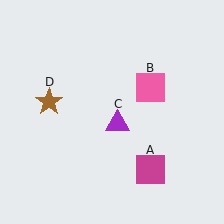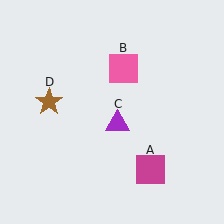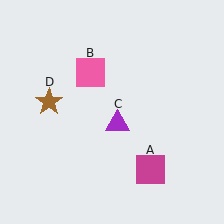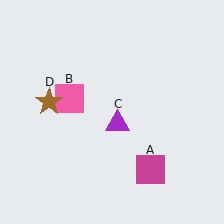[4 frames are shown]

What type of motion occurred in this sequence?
The pink square (object B) rotated counterclockwise around the center of the scene.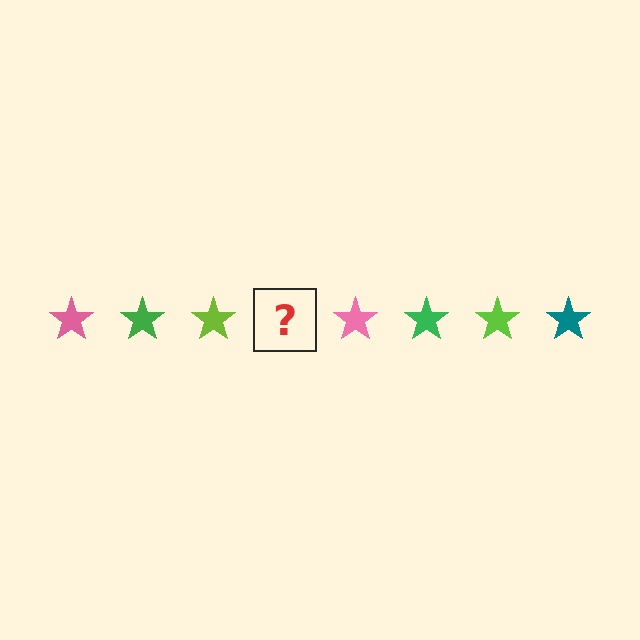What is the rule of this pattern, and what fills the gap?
The rule is that the pattern cycles through pink, green, lime, teal stars. The gap should be filled with a teal star.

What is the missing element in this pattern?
The missing element is a teal star.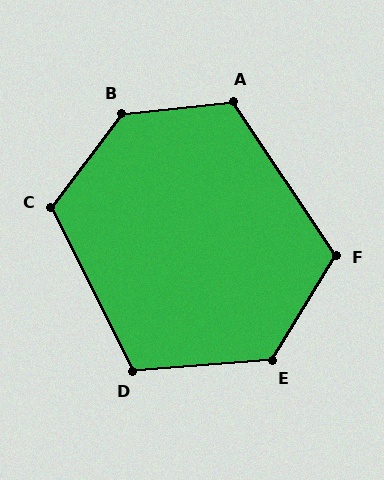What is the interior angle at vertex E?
Approximately 126 degrees (obtuse).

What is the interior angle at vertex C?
Approximately 117 degrees (obtuse).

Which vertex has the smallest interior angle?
D, at approximately 112 degrees.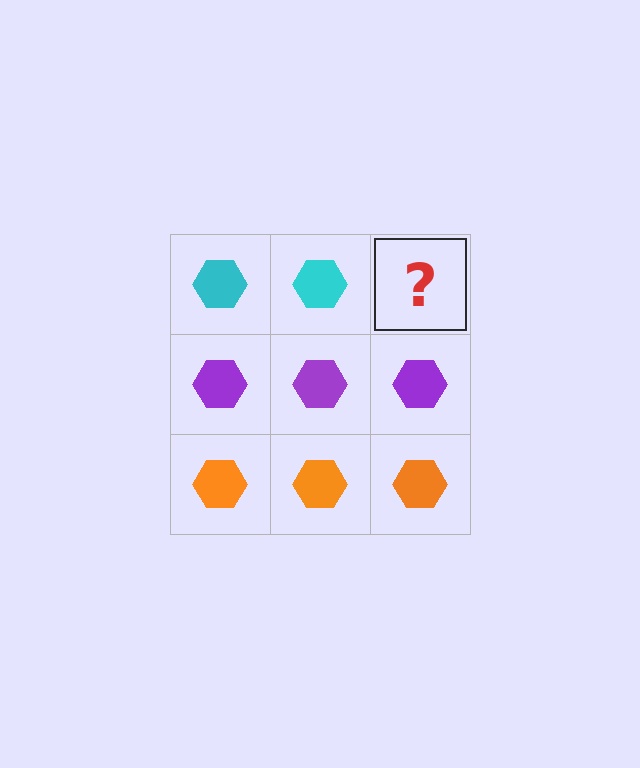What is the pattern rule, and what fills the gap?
The rule is that each row has a consistent color. The gap should be filled with a cyan hexagon.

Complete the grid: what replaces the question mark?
The question mark should be replaced with a cyan hexagon.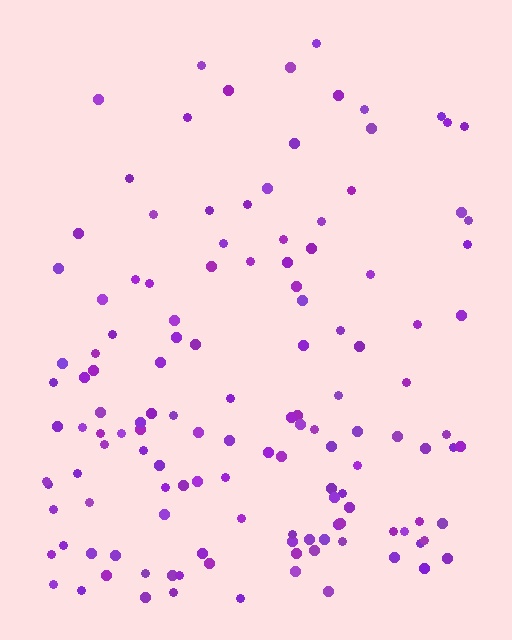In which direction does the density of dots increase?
From top to bottom, with the bottom side densest.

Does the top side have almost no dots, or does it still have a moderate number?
Still a moderate number, just noticeably fewer than the bottom.